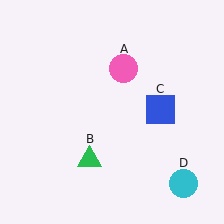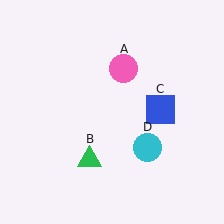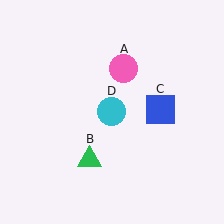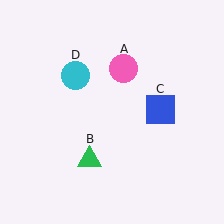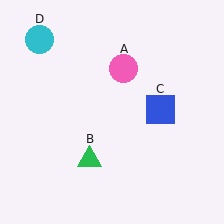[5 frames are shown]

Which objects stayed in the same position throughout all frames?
Pink circle (object A) and green triangle (object B) and blue square (object C) remained stationary.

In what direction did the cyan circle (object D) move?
The cyan circle (object D) moved up and to the left.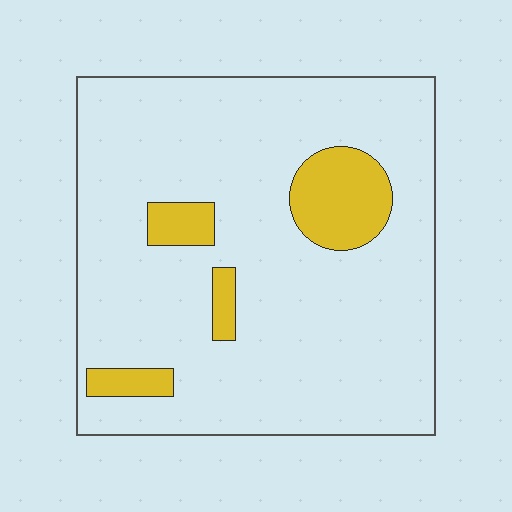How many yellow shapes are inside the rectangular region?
4.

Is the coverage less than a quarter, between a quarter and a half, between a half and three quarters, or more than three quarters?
Less than a quarter.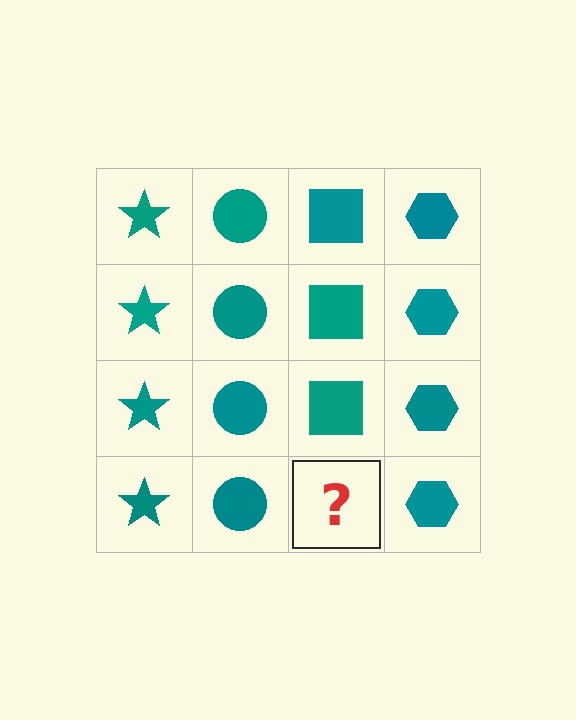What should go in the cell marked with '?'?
The missing cell should contain a teal square.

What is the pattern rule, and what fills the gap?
The rule is that each column has a consistent shape. The gap should be filled with a teal square.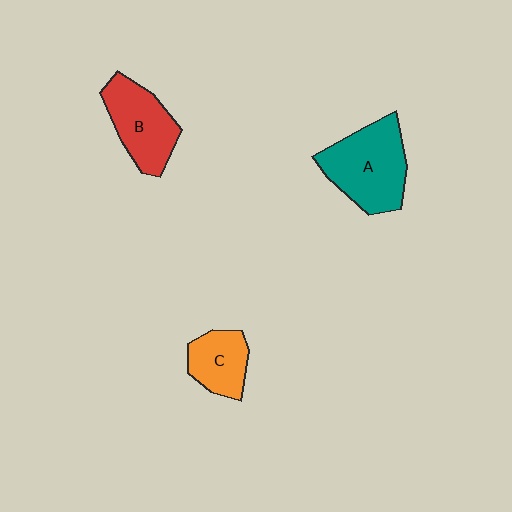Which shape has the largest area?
Shape A (teal).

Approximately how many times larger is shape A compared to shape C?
Approximately 1.8 times.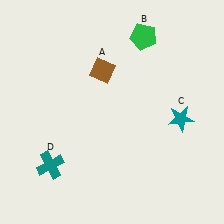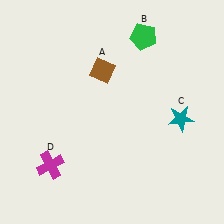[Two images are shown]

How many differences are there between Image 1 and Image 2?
There is 1 difference between the two images.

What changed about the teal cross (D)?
In Image 1, D is teal. In Image 2, it changed to magenta.